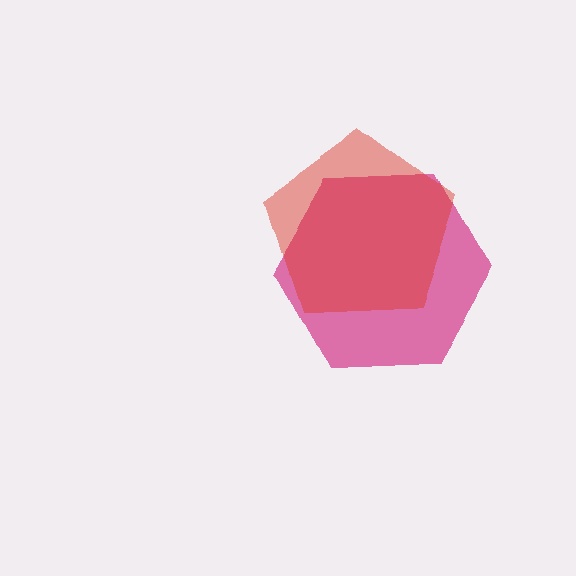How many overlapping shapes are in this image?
There are 2 overlapping shapes in the image.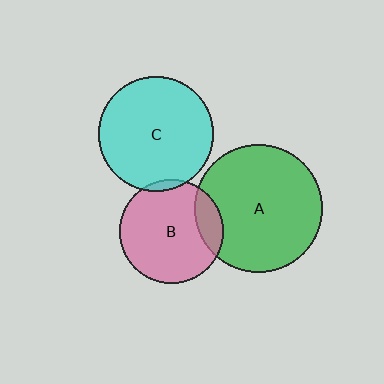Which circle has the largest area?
Circle A (green).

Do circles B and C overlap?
Yes.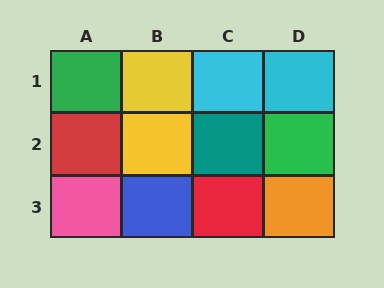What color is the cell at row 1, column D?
Cyan.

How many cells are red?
2 cells are red.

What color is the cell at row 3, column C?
Red.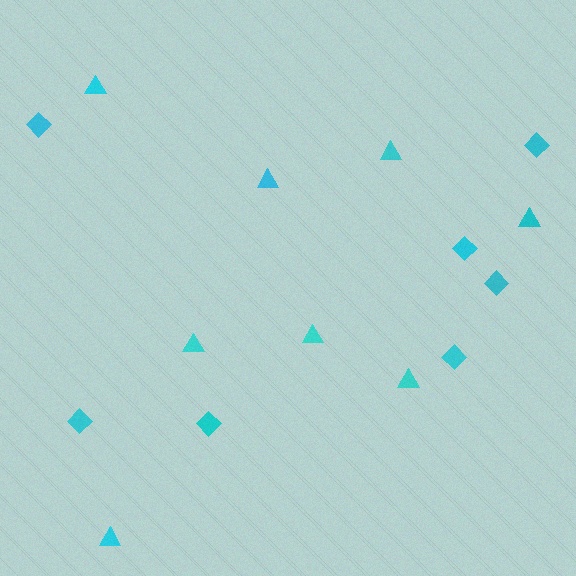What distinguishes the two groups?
There are 2 groups: one group of triangles (8) and one group of diamonds (7).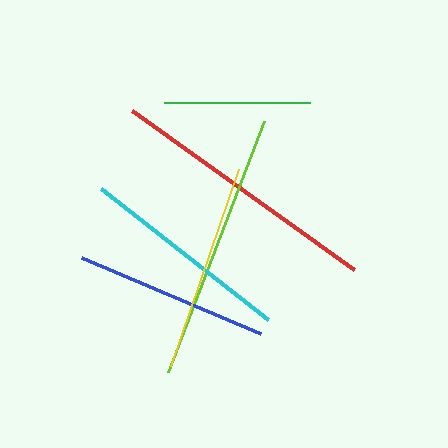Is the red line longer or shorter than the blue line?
The red line is longer than the blue line.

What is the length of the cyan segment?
The cyan segment is approximately 212 pixels long.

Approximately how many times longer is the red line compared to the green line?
The red line is approximately 1.9 times the length of the green line.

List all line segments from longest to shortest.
From longest to shortest: red, lime, cyan, yellow, blue, green.